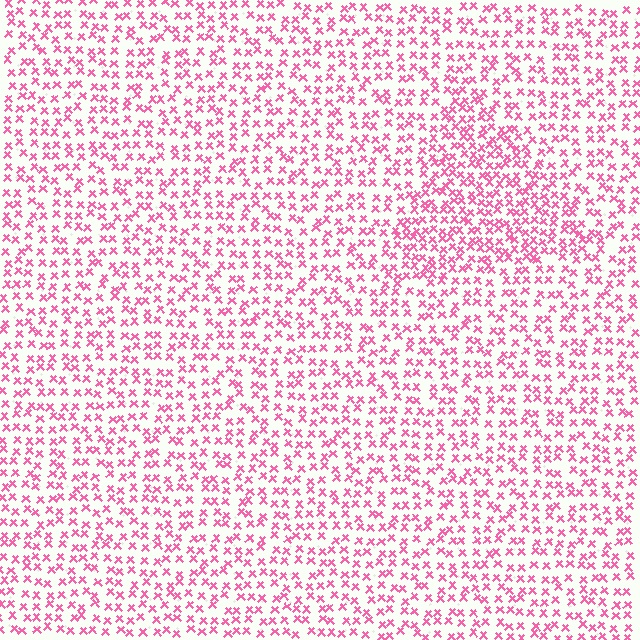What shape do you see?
I see a triangle.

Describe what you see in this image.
The image contains small pink elements arranged at two different densities. A triangle-shaped region is visible where the elements are more densely packed than the surrounding area.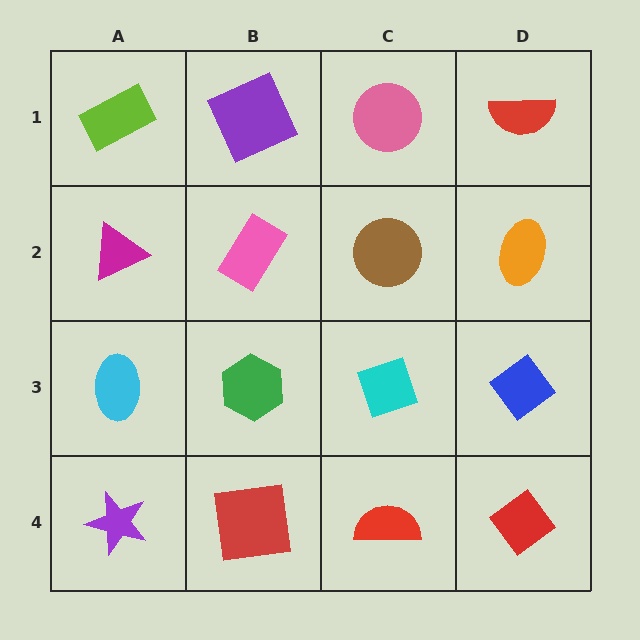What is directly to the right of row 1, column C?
A red semicircle.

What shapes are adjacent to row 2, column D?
A red semicircle (row 1, column D), a blue diamond (row 3, column D), a brown circle (row 2, column C).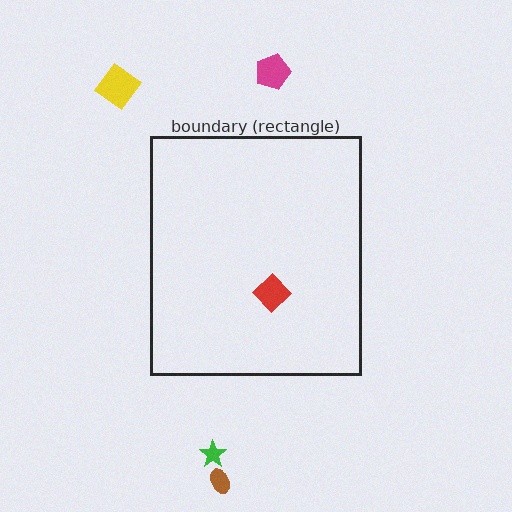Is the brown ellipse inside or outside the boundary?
Outside.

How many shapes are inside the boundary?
1 inside, 4 outside.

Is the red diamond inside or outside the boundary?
Inside.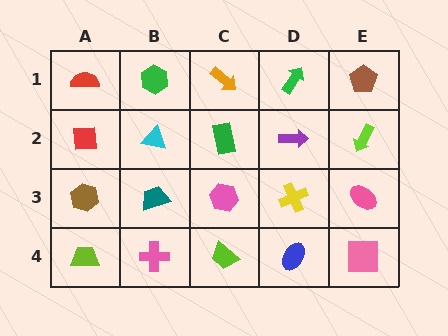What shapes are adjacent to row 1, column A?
A red square (row 2, column A), a green hexagon (row 1, column B).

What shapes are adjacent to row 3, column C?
A green rectangle (row 2, column C), a lime trapezoid (row 4, column C), a teal trapezoid (row 3, column B), a yellow cross (row 3, column D).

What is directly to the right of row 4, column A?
A pink cross.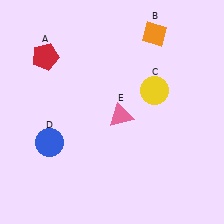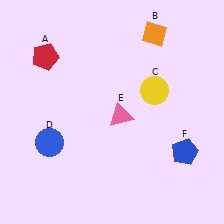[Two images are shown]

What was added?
A blue pentagon (F) was added in Image 2.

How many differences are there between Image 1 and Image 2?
There is 1 difference between the two images.